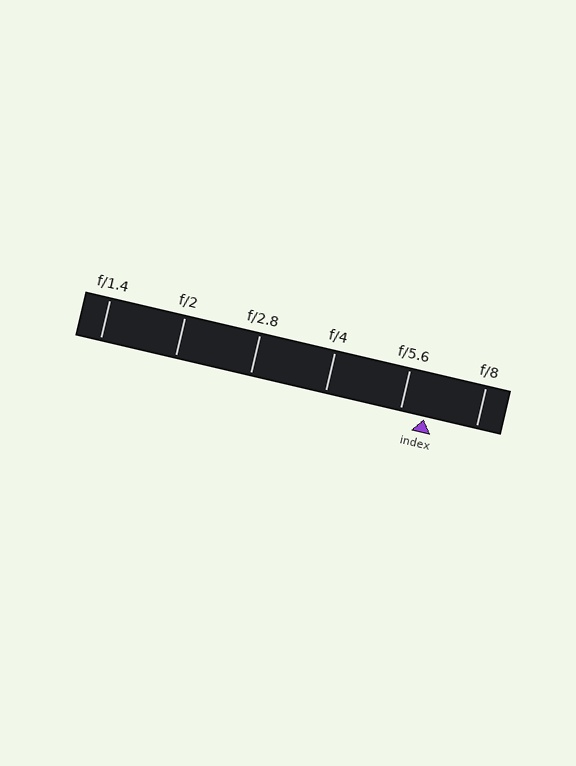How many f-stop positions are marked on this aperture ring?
There are 6 f-stop positions marked.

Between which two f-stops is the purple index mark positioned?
The index mark is between f/5.6 and f/8.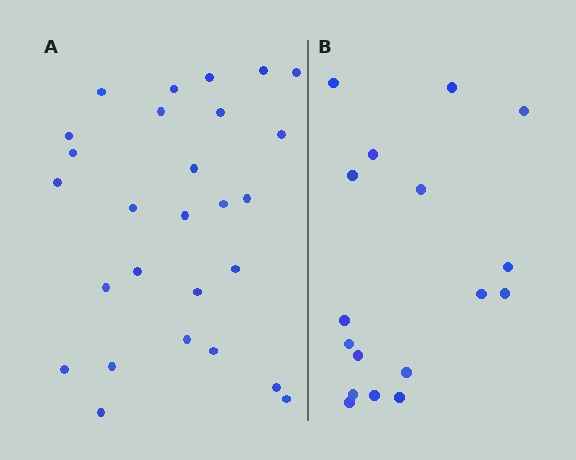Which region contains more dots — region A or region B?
Region A (the left region) has more dots.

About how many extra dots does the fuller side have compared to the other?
Region A has roughly 10 or so more dots than region B.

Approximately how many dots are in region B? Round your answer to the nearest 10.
About 20 dots. (The exact count is 17, which rounds to 20.)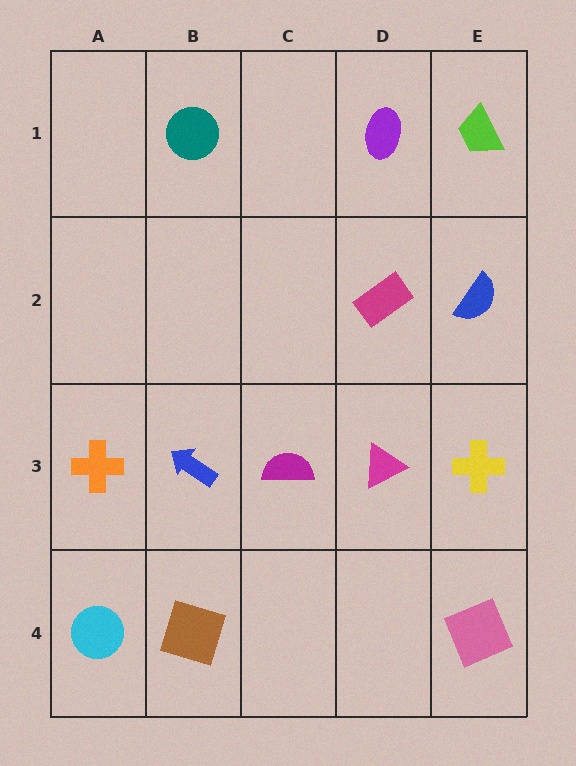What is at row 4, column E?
A pink square.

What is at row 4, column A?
A cyan circle.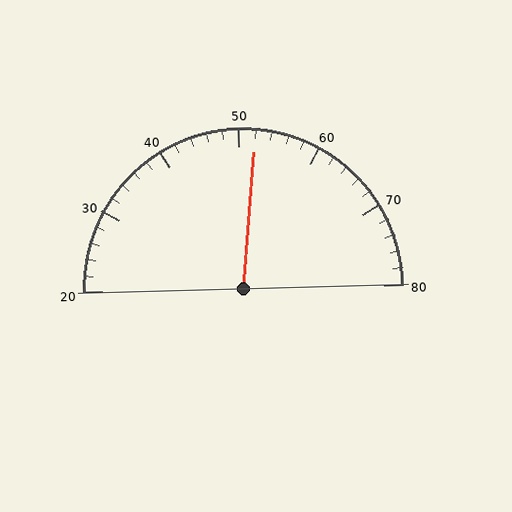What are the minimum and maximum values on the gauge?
The gauge ranges from 20 to 80.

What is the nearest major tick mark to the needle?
The nearest major tick mark is 50.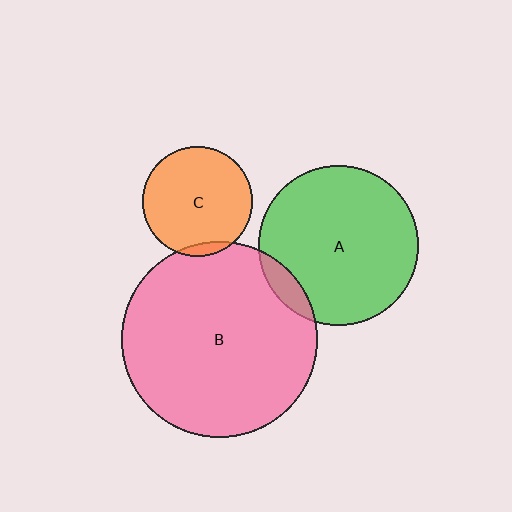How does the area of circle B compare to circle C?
Approximately 3.2 times.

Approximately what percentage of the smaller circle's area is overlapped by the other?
Approximately 10%.